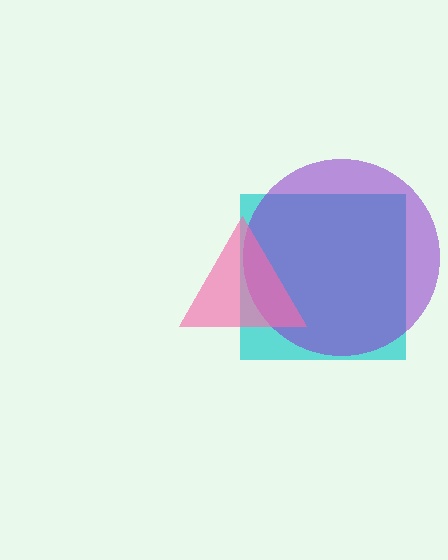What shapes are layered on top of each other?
The layered shapes are: a cyan square, a purple circle, a pink triangle.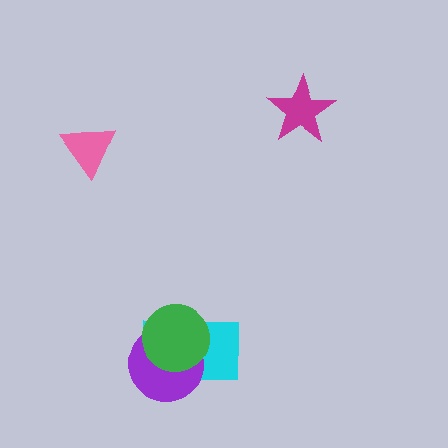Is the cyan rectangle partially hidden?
Yes, it is partially covered by another shape.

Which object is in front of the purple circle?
The green circle is in front of the purple circle.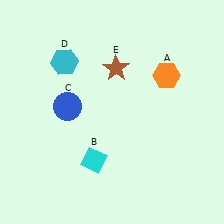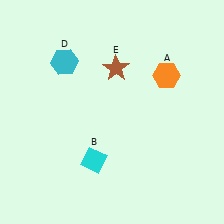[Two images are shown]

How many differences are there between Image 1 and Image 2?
There is 1 difference between the two images.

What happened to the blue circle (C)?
The blue circle (C) was removed in Image 2. It was in the top-left area of Image 1.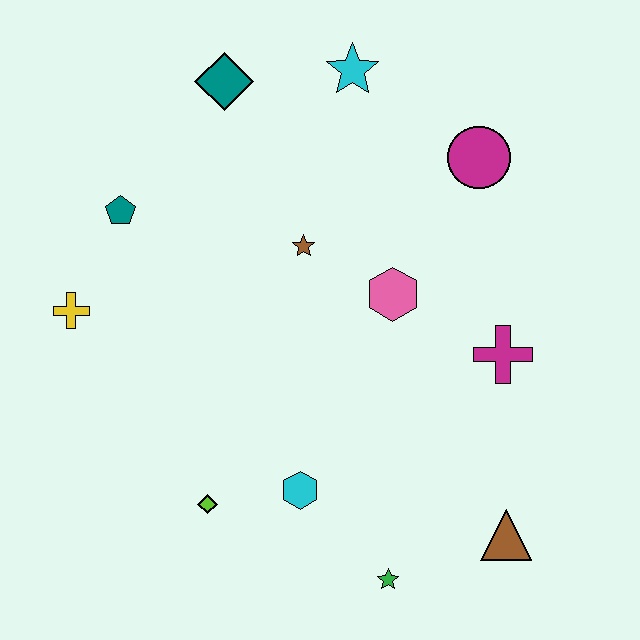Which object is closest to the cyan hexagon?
The lime diamond is closest to the cyan hexagon.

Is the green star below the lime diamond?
Yes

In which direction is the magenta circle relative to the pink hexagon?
The magenta circle is above the pink hexagon.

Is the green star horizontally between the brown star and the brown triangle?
Yes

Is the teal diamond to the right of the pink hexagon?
No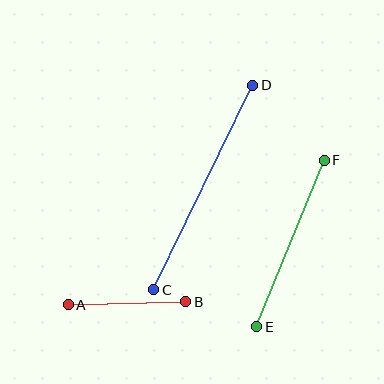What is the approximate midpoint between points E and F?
The midpoint is at approximately (290, 243) pixels.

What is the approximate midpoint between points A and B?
The midpoint is at approximately (127, 303) pixels.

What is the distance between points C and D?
The distance is approximately 228 pixels.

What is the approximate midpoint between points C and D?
The midpoint is at approximately (203, 187) pixels.